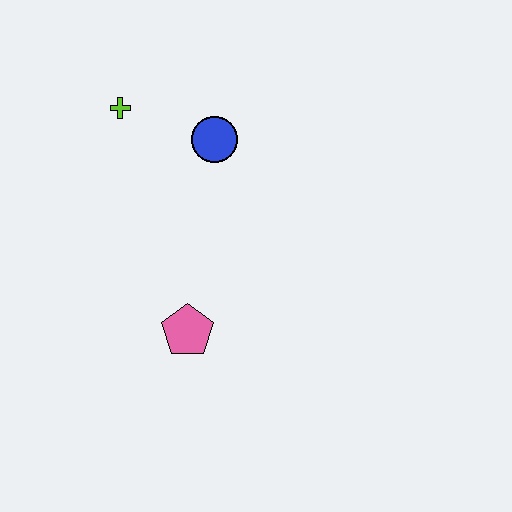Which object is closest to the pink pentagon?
The blue circle is closest to the pink pentagon.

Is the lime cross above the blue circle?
Yes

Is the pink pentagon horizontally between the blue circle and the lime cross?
Yes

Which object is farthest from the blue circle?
The pink pentagon is farthest from the blue circle.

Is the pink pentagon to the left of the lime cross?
No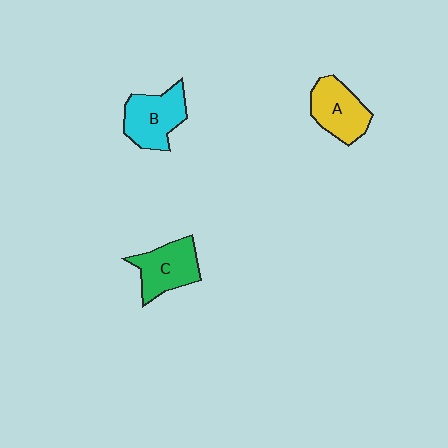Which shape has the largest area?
Shape B (cyan).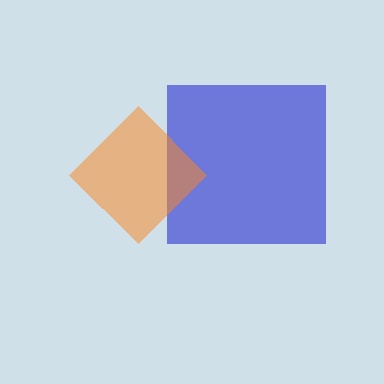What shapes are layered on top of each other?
The layered shapes are: a blue square, an orange diamond.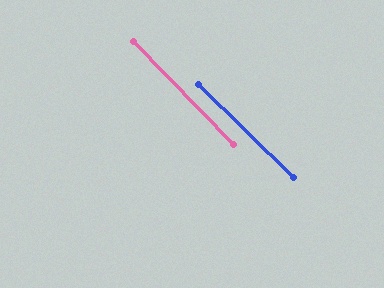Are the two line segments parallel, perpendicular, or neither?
Parallel — their directions differ by only 1.0°.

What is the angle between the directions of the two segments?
Approximately 1 degree.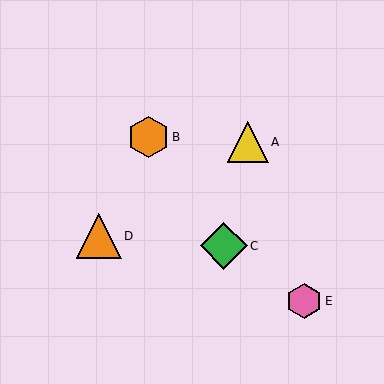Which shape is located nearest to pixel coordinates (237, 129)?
The yellow triangle (labeled A) at (248, 142) is nearest to that location.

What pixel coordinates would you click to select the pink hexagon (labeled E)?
Click at (304, 301) to select the pink hexagon E.